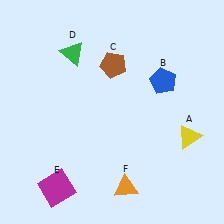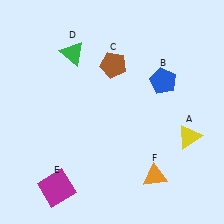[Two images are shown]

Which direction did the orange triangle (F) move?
The orange triangle (F) moved right.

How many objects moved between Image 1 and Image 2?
1 object moved between the two images.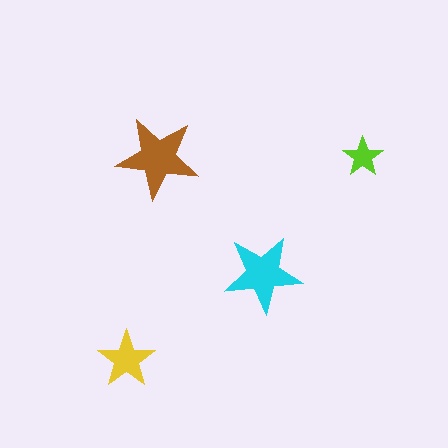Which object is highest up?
The lime star is topmost.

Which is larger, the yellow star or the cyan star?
The cyan one.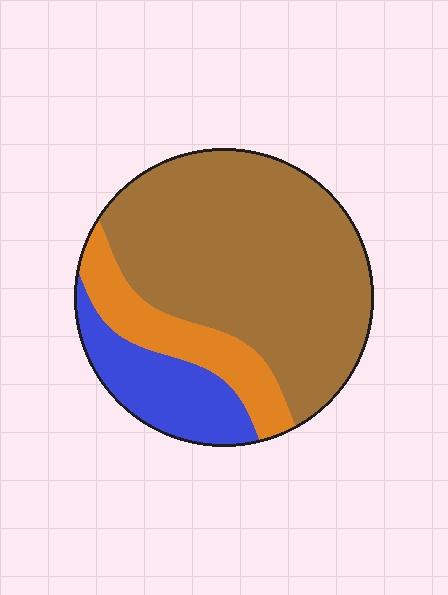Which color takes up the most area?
Brown, at roughly 65%.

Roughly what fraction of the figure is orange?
Orange takes up about one sixth (1/6) of the figure.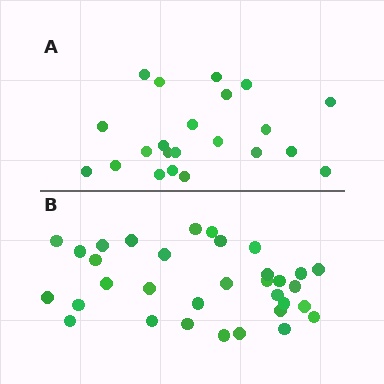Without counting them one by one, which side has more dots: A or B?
Region B (the bottom region) has more dots.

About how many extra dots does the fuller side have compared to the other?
Region B has roughly 12 or so more dots than region A.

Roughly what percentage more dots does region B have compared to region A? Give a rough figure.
About 50% more.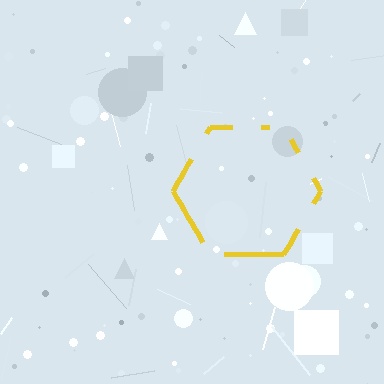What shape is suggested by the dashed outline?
The dashed outline suggests a hexagon.